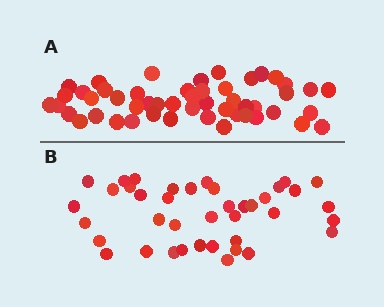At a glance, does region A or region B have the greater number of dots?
Region A (the top region) has more dots.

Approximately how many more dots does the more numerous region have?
Region A has roughly 10 or so more dots than region B.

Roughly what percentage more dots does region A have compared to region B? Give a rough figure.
About 25% more.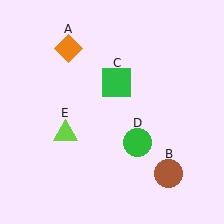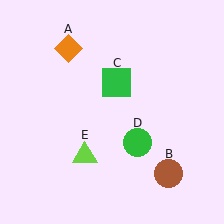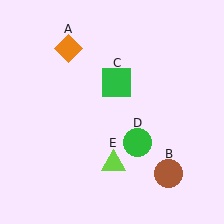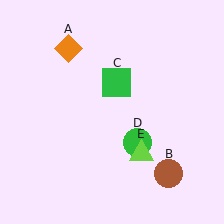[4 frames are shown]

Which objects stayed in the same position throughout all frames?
Orange diamond (object A) and brown circle (object B) and green square (object C) and green circle (object D) remained stationary.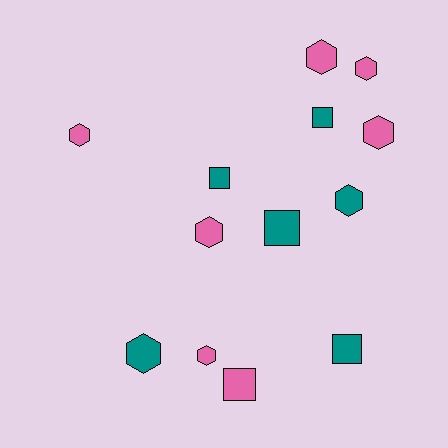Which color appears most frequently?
Pink, with 7 objects.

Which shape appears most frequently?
Hexagon, with 8 objects.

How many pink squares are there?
There is 1 pink square.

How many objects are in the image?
There are 13 objects.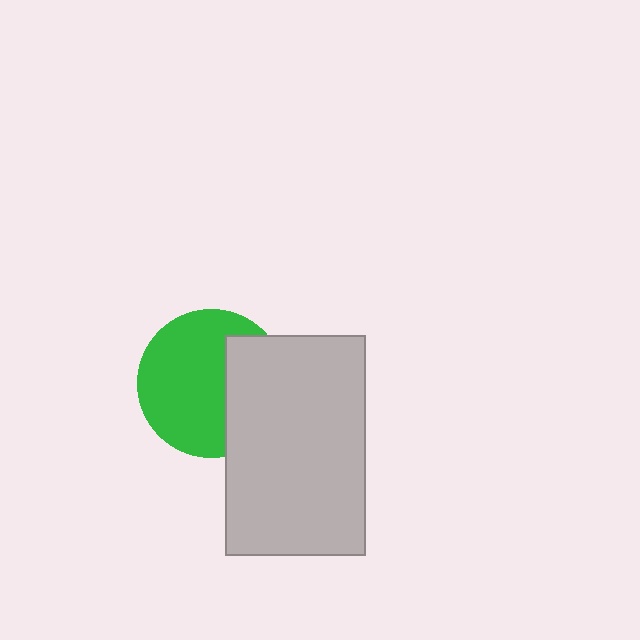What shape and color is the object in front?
The object in front is a light gray rectangle.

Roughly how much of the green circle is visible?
Most of it is visible (roughly 66%).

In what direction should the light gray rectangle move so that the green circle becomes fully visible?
The light gray rectangle should move right. That is the shortest direction to clear the overlap and leave the green circle fully visible.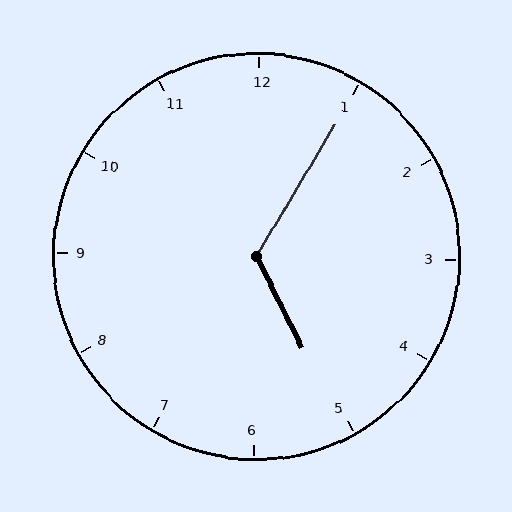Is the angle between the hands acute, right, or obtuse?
It is obtuse.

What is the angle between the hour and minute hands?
Approximately 122 degrees.